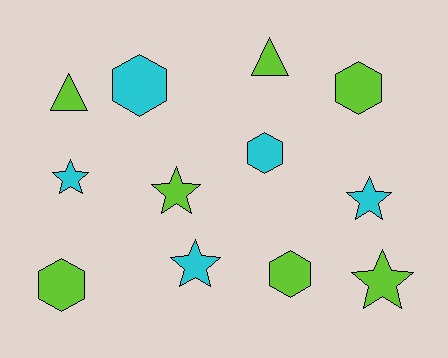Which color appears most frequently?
Lime, with 7 objects.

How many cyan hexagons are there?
There are 2 cyan hexagons.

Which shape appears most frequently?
Hexagon, with 5 objects.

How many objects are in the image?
There are 12 objects.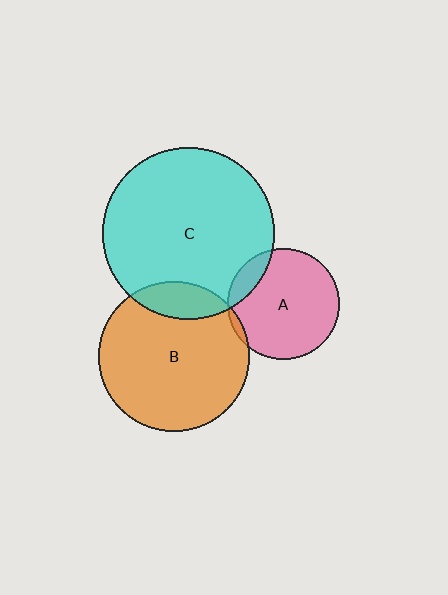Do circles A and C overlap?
Yes.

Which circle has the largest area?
Circle C (cyan).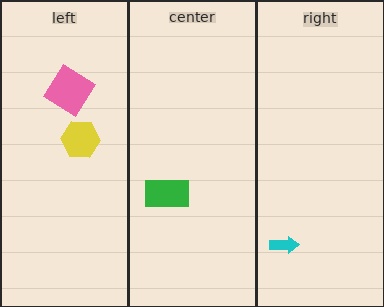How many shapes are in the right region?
1.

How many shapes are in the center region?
1.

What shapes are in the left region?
The pink diamond, the yellow hexagon.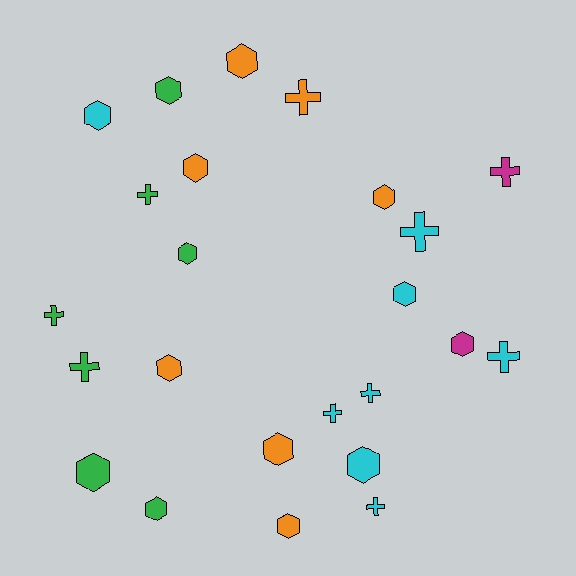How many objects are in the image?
There are 24 objects.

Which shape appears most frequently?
Hexagon, with 14 objects.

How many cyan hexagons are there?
There are 3 cyan hexagons.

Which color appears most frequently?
Cyan, with 8 objects.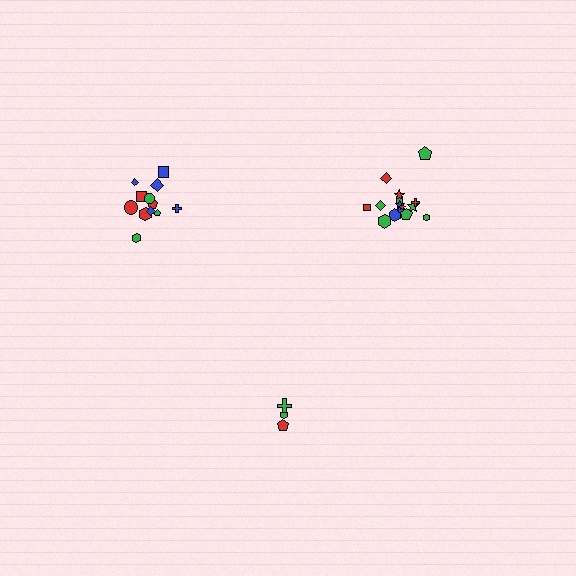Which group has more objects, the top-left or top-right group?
The top-right group.